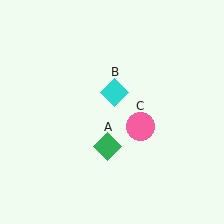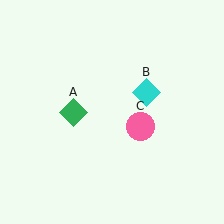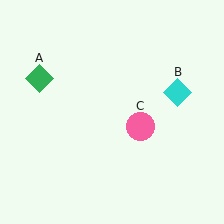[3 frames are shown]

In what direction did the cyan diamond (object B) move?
The cyan diamond (object B) moved right.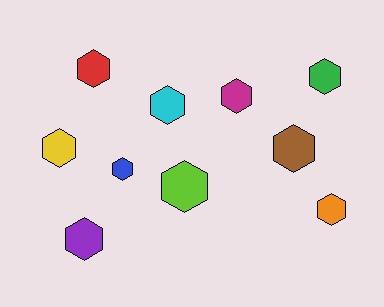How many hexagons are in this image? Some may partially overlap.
There are 10 hexagons.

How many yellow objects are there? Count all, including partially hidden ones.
There is 1 yellow object.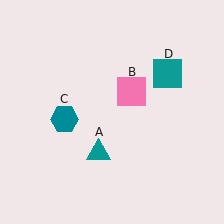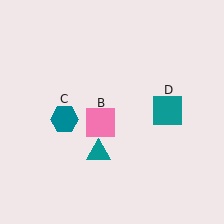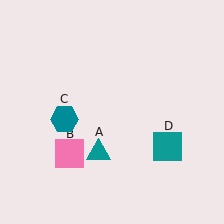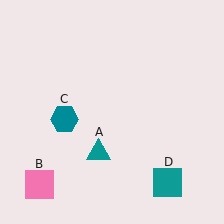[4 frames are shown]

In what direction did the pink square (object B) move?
The pink square (object B) moved down and to the left.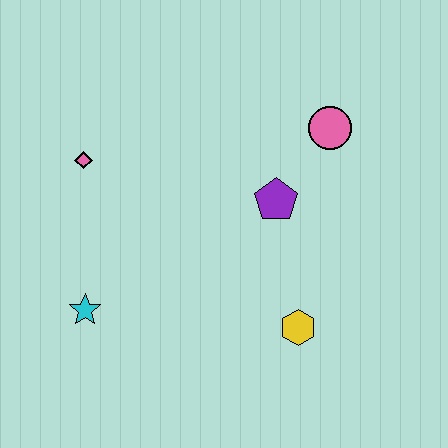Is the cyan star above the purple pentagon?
No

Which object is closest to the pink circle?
The purple pentagon is closest to the pink circle.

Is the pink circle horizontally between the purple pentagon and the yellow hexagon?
No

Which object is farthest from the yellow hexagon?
The pink diamond is farthest from the yellow hexagon.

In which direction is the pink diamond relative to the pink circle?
The pink diamond is to the left of the pink circle.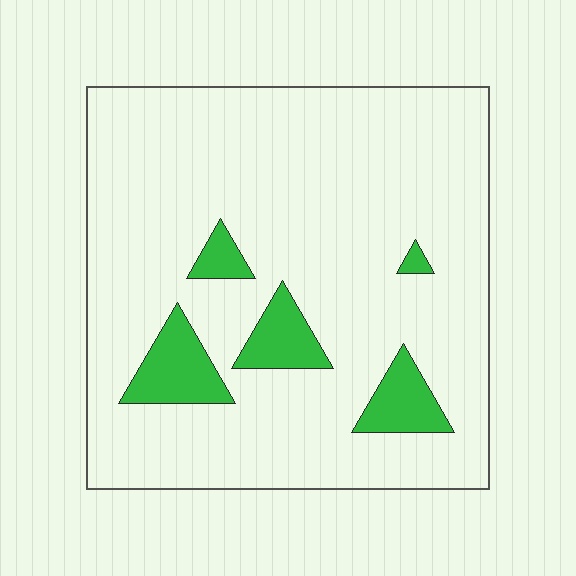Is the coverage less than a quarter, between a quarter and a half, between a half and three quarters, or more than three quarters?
Less than a quarter.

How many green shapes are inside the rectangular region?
5.